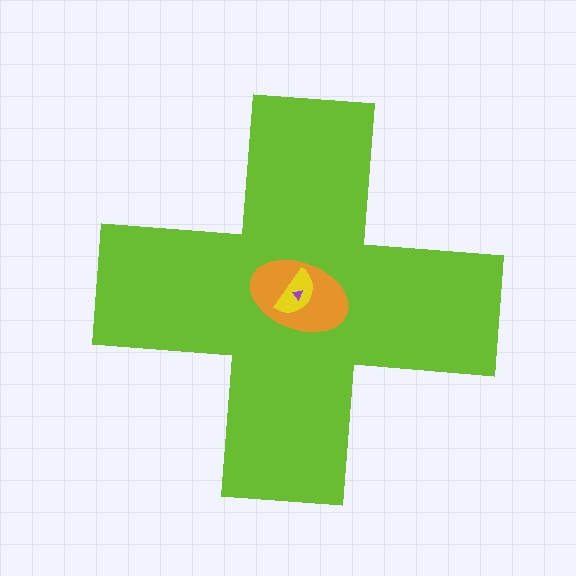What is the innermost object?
The purple triangle.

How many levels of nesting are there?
4.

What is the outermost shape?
The lime cross.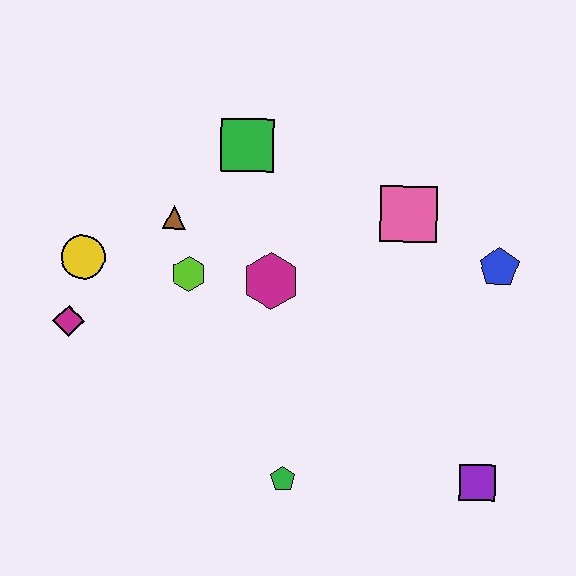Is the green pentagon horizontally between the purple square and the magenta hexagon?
Yes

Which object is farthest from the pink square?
The magenta diamond is farthest from the pink square.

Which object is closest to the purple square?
The green pentagon is closest to the purple square.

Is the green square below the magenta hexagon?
No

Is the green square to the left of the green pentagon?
Yes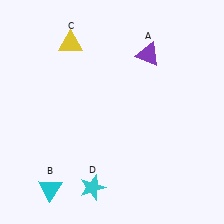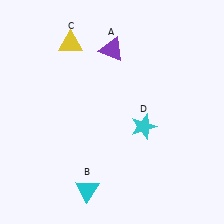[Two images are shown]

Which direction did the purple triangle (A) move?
The purple triangle (A) moved left.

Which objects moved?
The objects that moved are: the purple triangle (A), the cyan triangle (B), the cyan star (D).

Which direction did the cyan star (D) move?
The cyan star (D) moved up.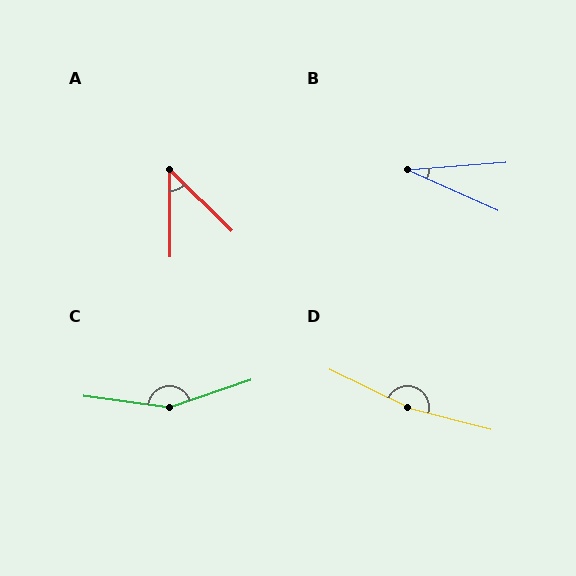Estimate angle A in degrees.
Approximately 45 degrees.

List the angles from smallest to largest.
B (28°), A (45°), C (154°), D (169°).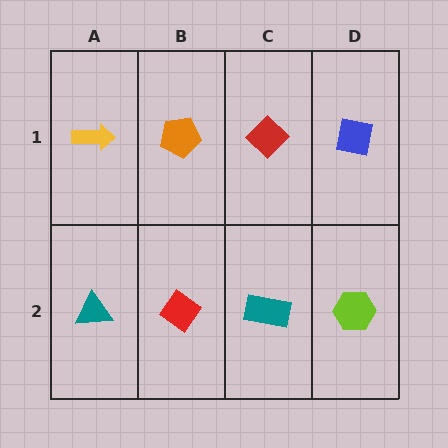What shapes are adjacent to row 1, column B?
A red diamond (row 2, column B), a yellow arrow (row 1, column A), a red diamond (row 1, column C).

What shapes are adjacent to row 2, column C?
A red diamond (row 1, column C), a red diamond (row 2, column B), a lime hexagon (row 2, column D).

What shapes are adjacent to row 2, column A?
A yellow arrow (row 1, column A), a red diamond (row 2, column B).